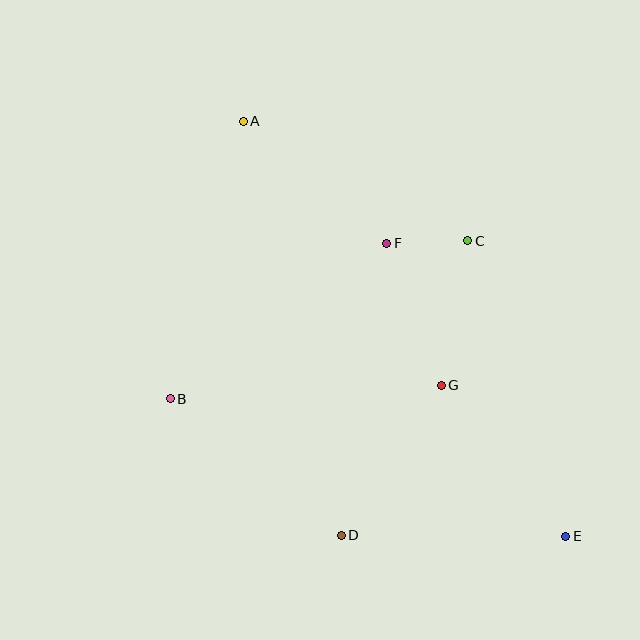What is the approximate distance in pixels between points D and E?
The distance between D and E is approximately 224 pixels.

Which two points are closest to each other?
Points C and F are closest to each other.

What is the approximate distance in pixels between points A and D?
The distance between A and D is approximately 426 pixels.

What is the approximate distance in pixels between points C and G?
The distance between C and G is approximately 147 pixels.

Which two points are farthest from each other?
Points A and E are farthest from each other.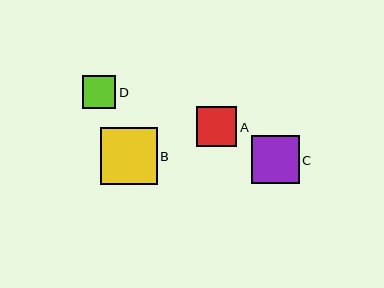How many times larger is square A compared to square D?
Square A is approximately 1.2 times the size of square D.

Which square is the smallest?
Square D is the smallest with a size of approximately 34 pixels.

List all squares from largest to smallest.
From largest to smallest: B, C, A, D.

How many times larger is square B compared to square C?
Square B is approximately 1.2 times the size of square C.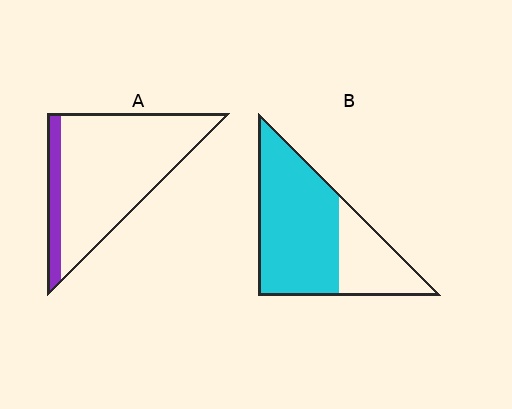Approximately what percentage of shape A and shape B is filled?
A is approximately 15% and B is approximately 70%.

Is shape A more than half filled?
No.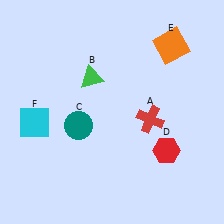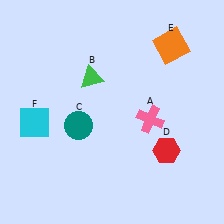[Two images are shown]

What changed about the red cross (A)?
In Image 1, A is red. In Image 2, it changed to pink.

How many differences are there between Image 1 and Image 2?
There is 1 difference between the two images.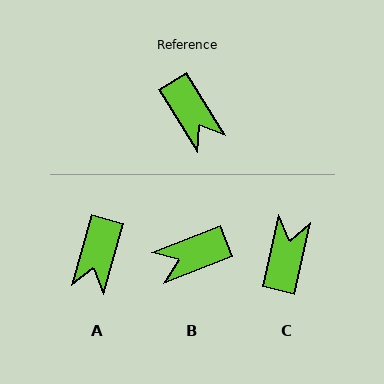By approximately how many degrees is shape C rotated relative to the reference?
Approximately 136 degrees counter-clockwise.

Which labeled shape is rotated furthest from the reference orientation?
C, about 136 degrees away.